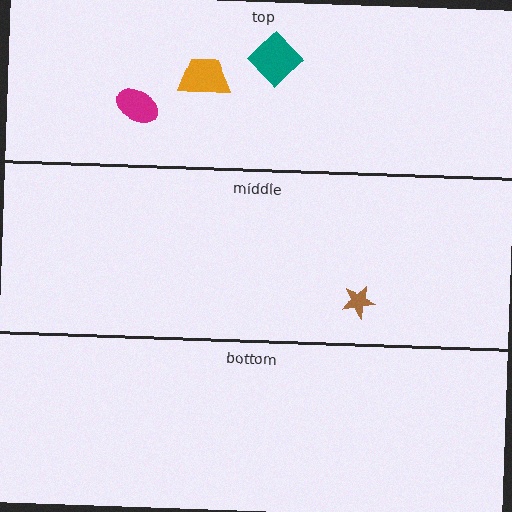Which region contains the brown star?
The middle region.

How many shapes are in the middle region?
1.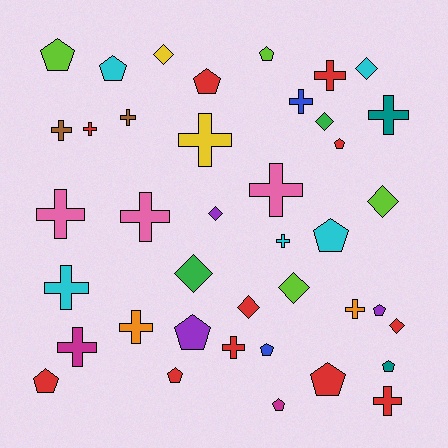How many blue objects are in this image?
There are 2 blue objects.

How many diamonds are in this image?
There are 9 diamonds.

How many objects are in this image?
There are 40 objects.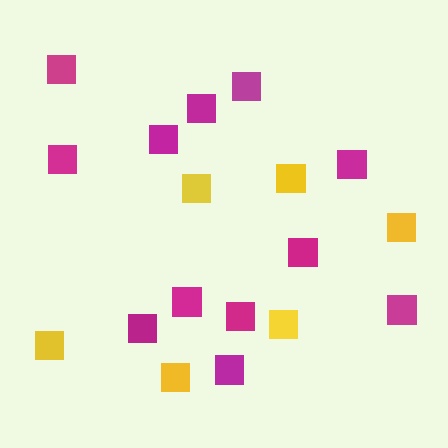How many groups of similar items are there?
There are 2 groups: one group of magenta squares (12) and one group of yellow squares (6).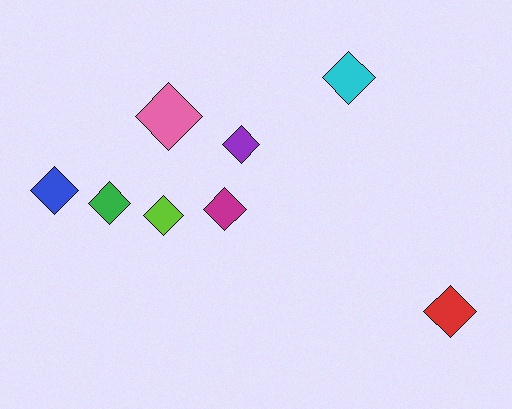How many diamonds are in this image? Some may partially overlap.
There are 8 diamonds.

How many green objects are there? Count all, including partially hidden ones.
There is 1 green object.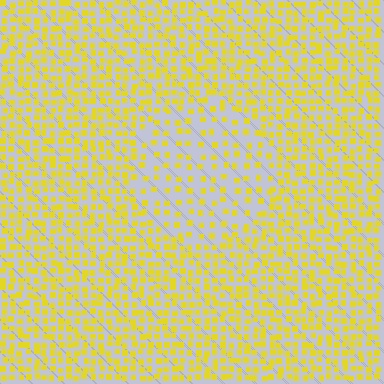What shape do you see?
I see a circle.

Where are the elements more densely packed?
The elements are more densely packed outside the circle boundary.